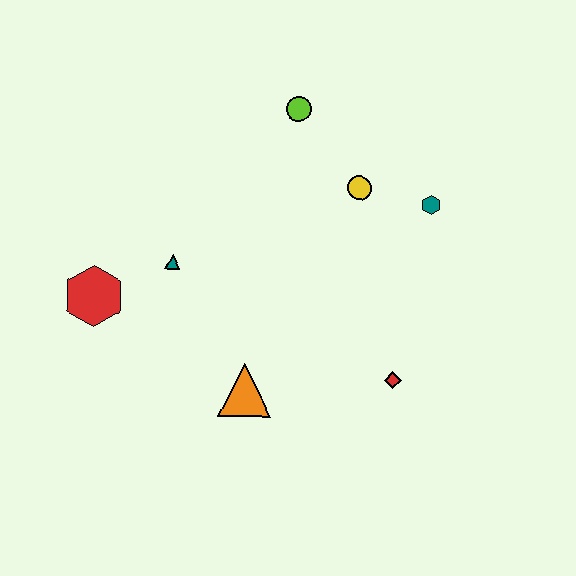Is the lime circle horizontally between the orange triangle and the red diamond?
Yes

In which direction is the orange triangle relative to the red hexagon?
The orange triangle is to the right of the red hexagon.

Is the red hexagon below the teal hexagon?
Yes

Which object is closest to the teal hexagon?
The yellow circle is closest to the teal hexagon.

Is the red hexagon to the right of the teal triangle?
No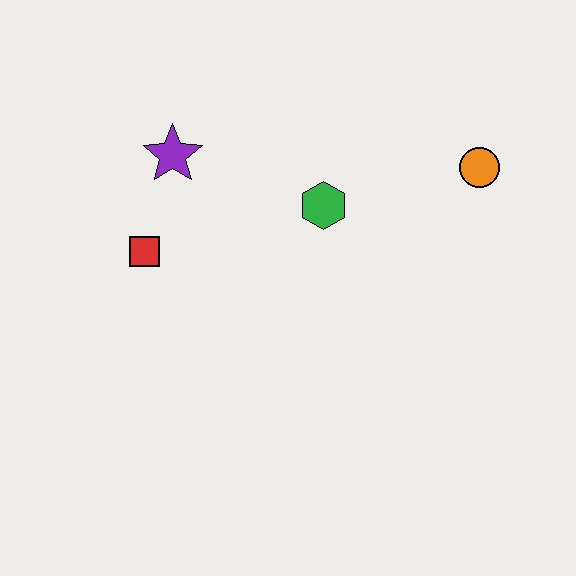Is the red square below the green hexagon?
Yes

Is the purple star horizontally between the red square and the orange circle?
Yes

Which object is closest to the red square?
The purple star is closest to the red square.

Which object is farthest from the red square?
The orange circle is farthest from the red square.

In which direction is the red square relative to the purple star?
The red square is below the purple star.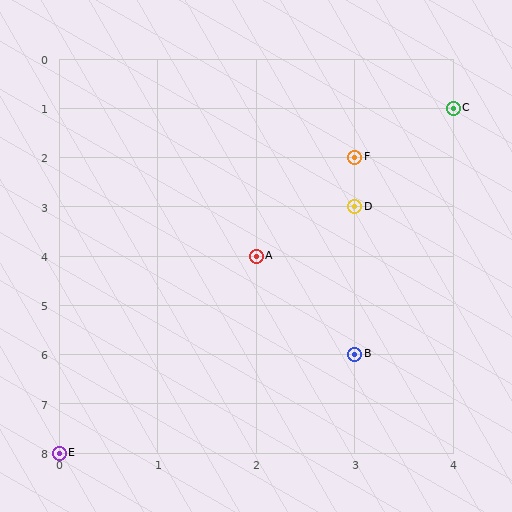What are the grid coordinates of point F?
Point F is at grid coordinates (3, 2).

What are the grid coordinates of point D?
Point D is at grid coordinates (3, 3).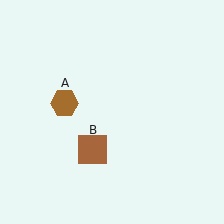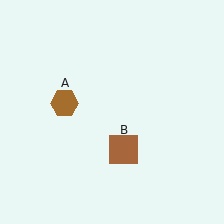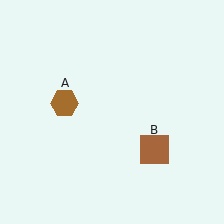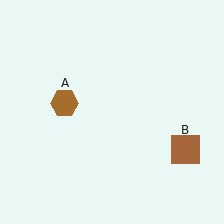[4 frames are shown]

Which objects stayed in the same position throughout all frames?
Brown hexagon (object A) remained stationary.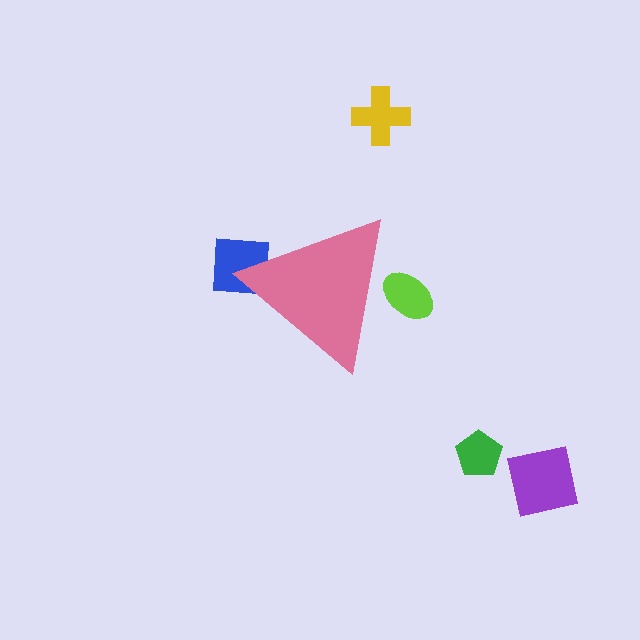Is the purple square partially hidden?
No, the purple square is fully visible.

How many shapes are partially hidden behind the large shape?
2 shapes are partially hidden.